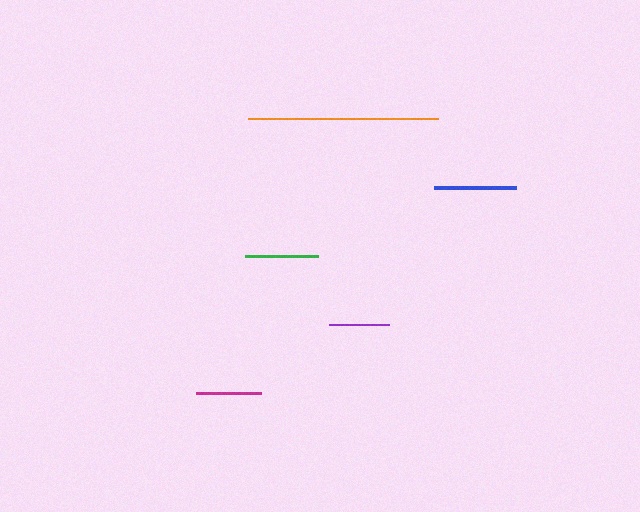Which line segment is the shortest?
The purple line is the shortest at approximately 60 pixels.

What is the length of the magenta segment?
The magenta segment is approximately 65 pixels long.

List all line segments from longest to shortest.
From longest to shortest: orange, blue, green, magenta, purple.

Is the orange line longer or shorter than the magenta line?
The orange line is longer than the magenta line.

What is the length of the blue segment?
The blue segment is approximately 81 pixels long.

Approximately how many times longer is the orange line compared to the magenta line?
The orange line is approximately 2.9 times the length of the magenta line.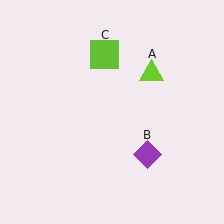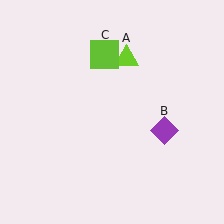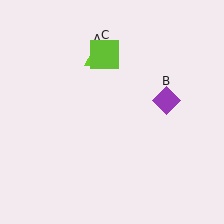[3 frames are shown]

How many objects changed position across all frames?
2 objects changed position: lime triangle (object A), purple diamond (object B).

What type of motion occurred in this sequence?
The lime triangle (object A), purple diamond (object B) rotated counterclockwise around the center of the scene.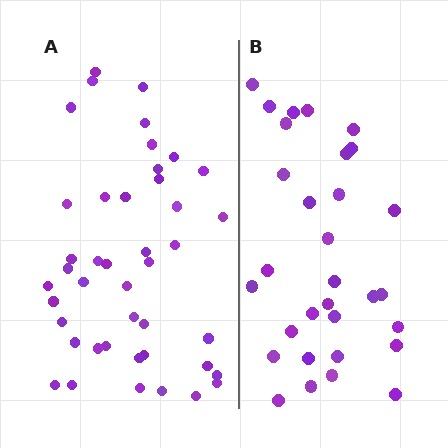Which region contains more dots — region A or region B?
Region A (the left region) has more dots.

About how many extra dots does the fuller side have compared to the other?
Region A has roughly 12 or so more dots than region B.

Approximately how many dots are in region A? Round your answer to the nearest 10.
About 40 dots. (The exact count is 43, which rounds to 40.)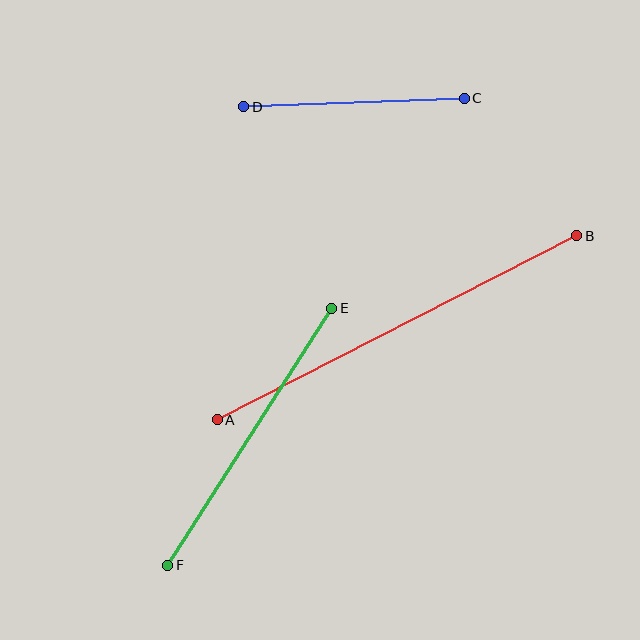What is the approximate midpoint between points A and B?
The midpoint is at approximately (397, 328) pixels.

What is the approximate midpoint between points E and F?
The midpoint is at approximately (250, 437) pixels.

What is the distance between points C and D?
The distance is approximately 221 pixels.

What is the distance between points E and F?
The distance is approximately 305 pixels.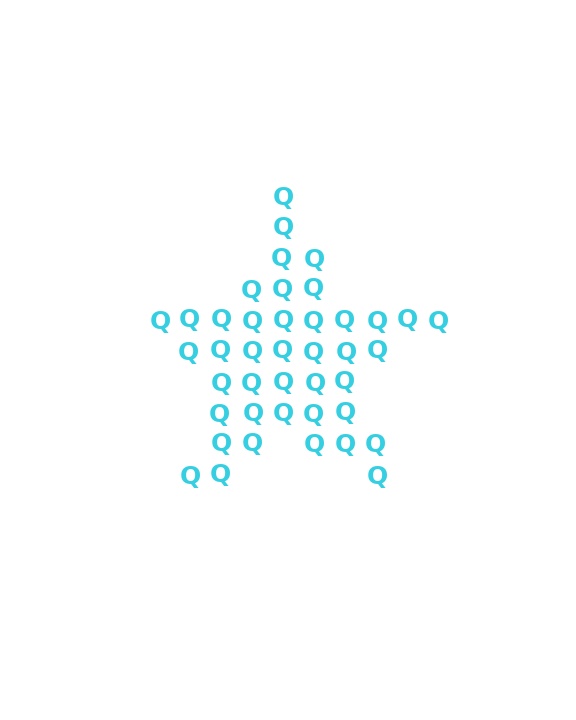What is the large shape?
The large shape is a star.